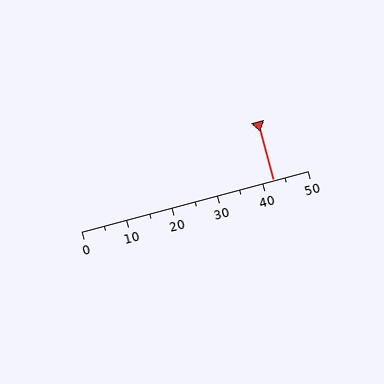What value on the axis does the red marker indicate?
The marker indicates approximately 42.5.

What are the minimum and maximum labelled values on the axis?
The axis runs from 0 to 50.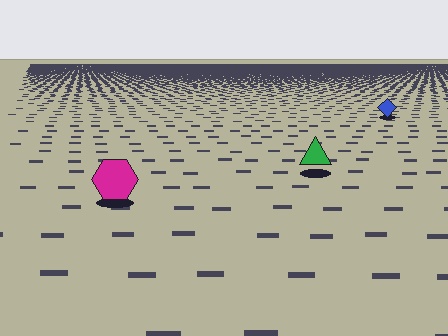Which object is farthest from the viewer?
The blue diamond is farthest from the viewer. It appears smaller and the ground texture around it is denser.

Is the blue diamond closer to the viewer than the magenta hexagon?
No. The magenta hexagon is closer — you can tell from the texture gradient: the ground texture is coarser near it.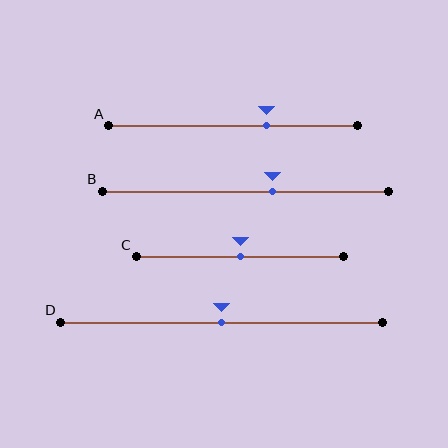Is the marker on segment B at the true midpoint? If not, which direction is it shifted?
No, the marker on segment B is shifted to the right by about 10% of the segment length.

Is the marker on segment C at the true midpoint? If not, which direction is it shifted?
Yes, the marker on segment C is at the true midpoint.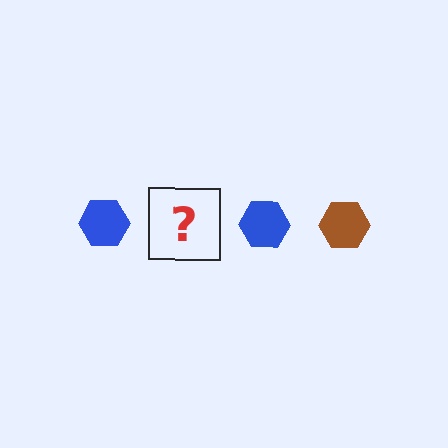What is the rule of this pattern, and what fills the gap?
The rule is that the pattern cycles through blue, brown hexagons. The gap should be filled with a brown hexagon.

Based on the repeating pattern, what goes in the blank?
The blank should be a brown hexagon.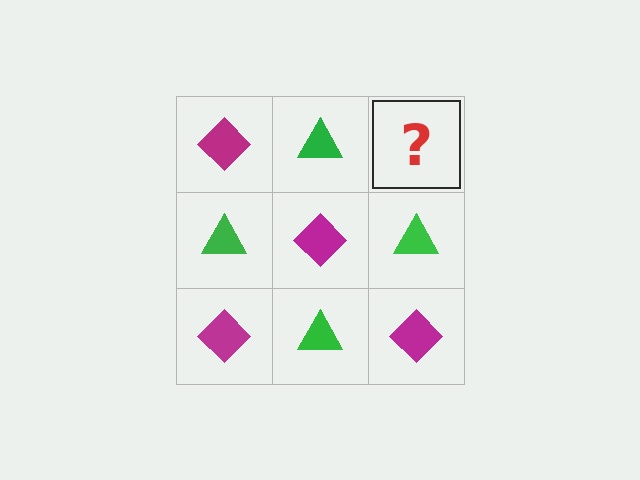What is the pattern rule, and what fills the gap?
The rule is that it alternates magenta diamond and green triangle in a checkerboard pattern. The gap should be filled with a magenta diamond.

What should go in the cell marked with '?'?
The missing cell should contain a magenta diamond.